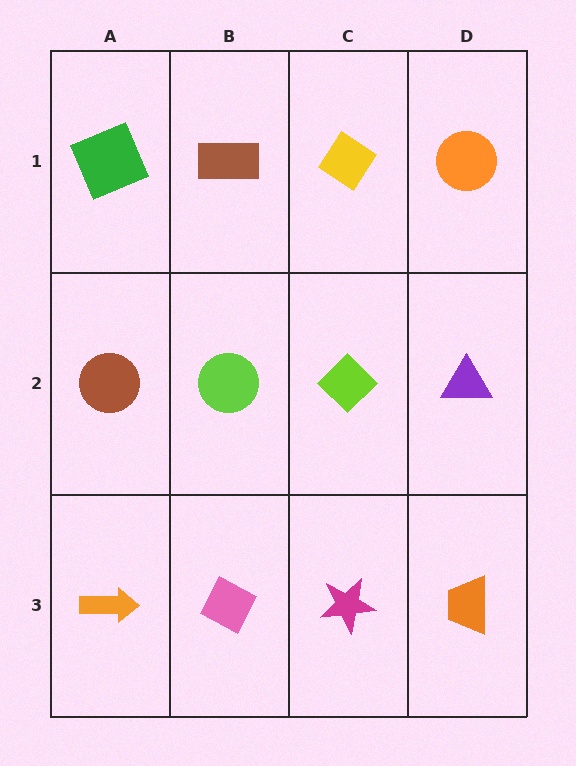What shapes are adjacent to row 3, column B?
A lime circle (row 2, column B), an orange arrow (row 3, column A), a magenta star (row 3, column C).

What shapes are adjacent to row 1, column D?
A purple triangle (row 2, column D), a yellow diamond (row 1, column C).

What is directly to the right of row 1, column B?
A yellow diamond.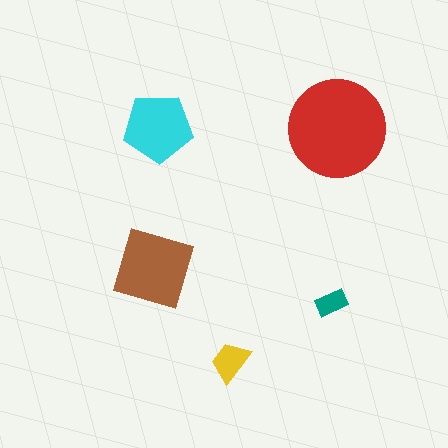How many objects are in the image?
There are 5 objects in the image.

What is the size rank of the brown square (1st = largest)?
2nd.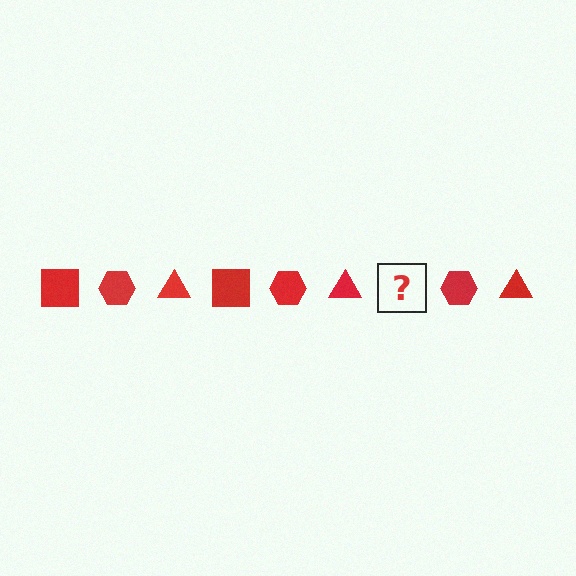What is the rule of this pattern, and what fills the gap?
The rule is that the pattern cycles through square, hexagon, triangle shapes in red. The gap should be filled with a red square.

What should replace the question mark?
The question mark should be replaced with a red square.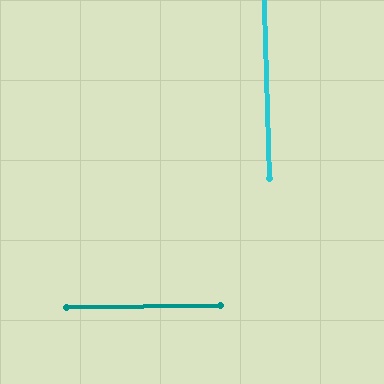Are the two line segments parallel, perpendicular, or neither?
Perpendicular — they meet at approximately 89°.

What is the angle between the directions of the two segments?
Approximately 89 degrees.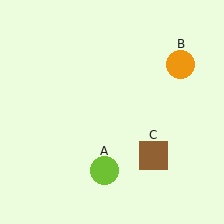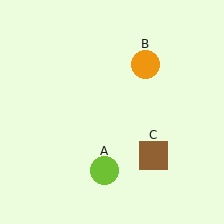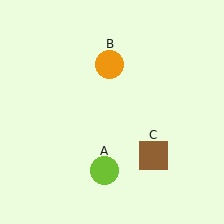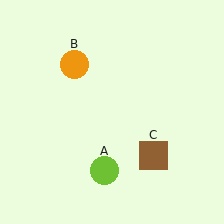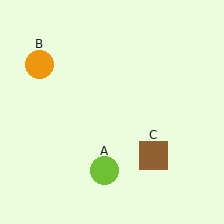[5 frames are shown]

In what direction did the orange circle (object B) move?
The orange circle (object B) moved left.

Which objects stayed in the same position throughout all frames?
Lime circle (object A) and brown square (object C) remained stationary.